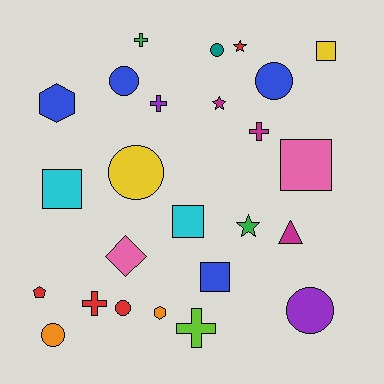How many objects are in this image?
There are 25 objects.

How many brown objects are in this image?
There are no brown objects.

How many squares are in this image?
There are 5 squares.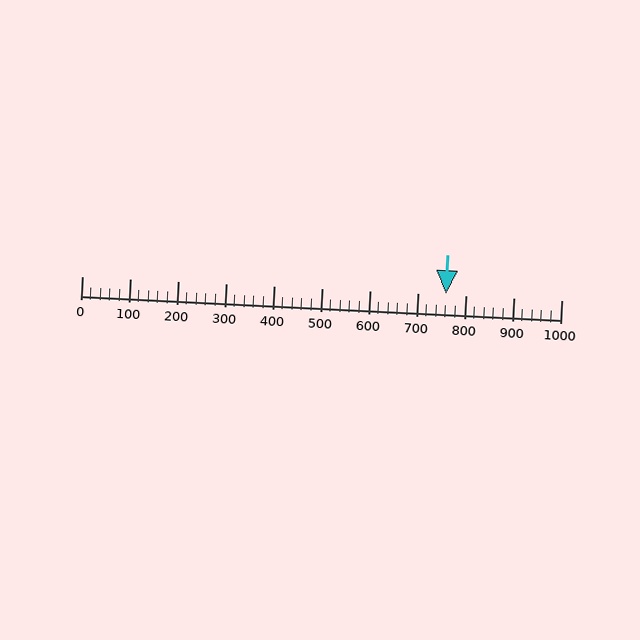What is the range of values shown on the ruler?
The ruler shows values from 0 to 1000.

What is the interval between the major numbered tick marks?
The major tick marks are spaced 100 units apart.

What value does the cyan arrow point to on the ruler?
The cyan arrow points to approximately 760.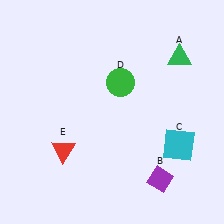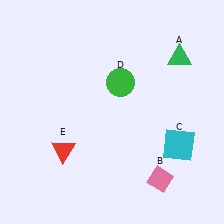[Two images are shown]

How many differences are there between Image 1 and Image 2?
There is 1 difference between the two images.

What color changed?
The diamond (B) changed from purple in Image 1 to pink in Image 2.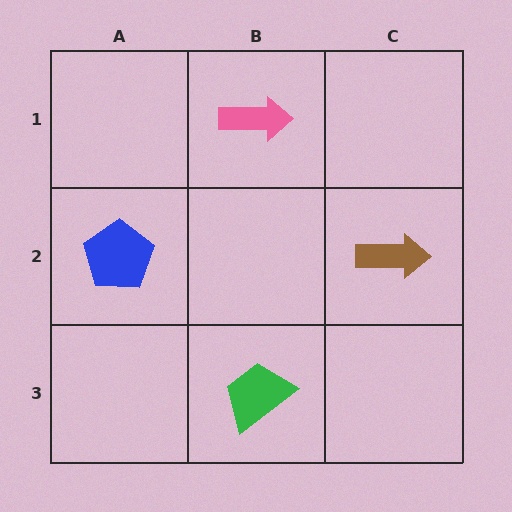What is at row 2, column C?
A brown arrow.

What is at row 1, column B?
A pink arrow.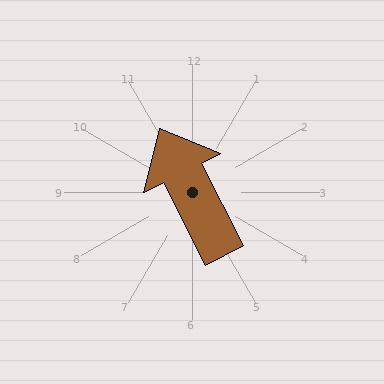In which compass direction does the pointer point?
Northwest.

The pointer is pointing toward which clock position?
Roughly 11 o'clock.